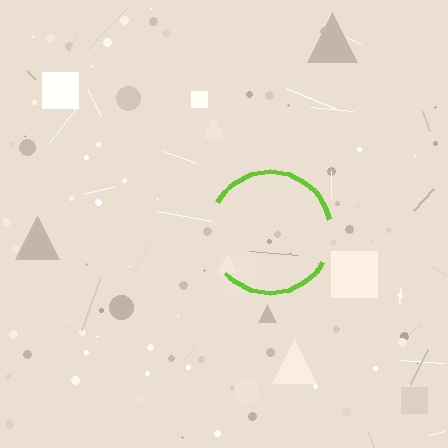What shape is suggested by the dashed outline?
The dashed outline suggests a circle.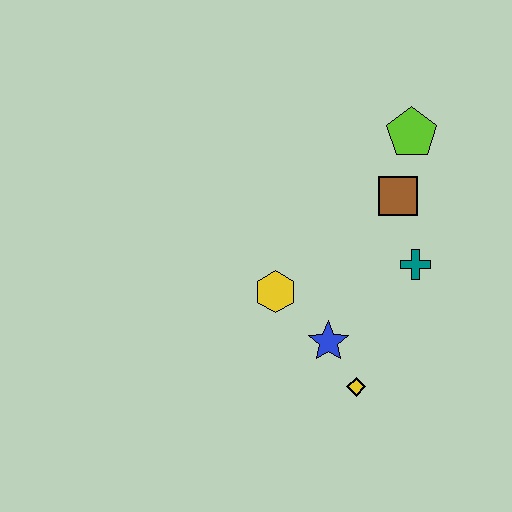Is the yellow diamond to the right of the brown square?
No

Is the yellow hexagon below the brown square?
Yes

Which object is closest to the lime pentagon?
The brown square is closest to the lime pentagon.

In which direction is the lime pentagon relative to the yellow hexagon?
The lime pentagon is above the yellow hexagon.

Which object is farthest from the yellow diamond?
The lime pentagon is farthest from the yellow diamond.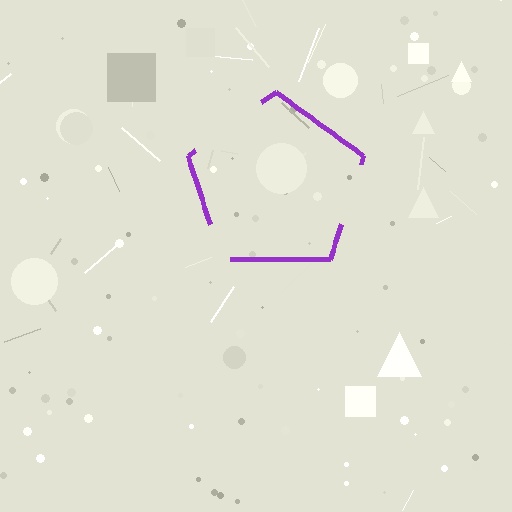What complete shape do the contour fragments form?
The contour fragments form a pentagon.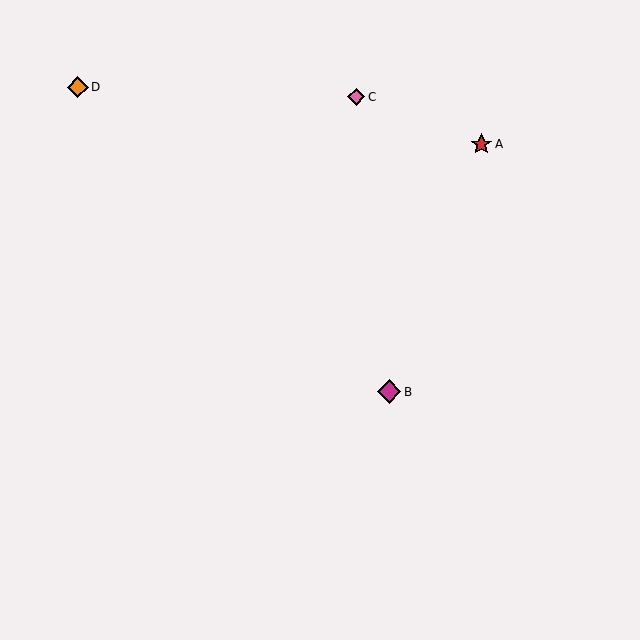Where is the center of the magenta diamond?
The center of the magenta diamond is at (389, 392).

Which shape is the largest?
The magenta diamond (labeled B) is the largest.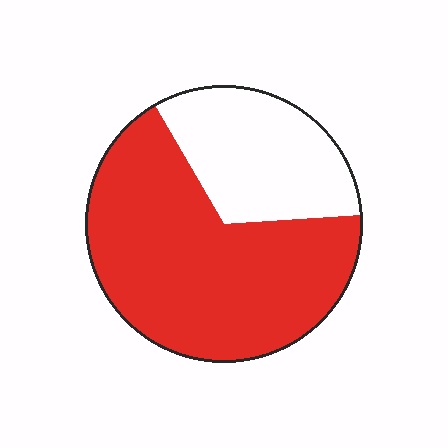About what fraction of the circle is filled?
About two thirds (2/3).